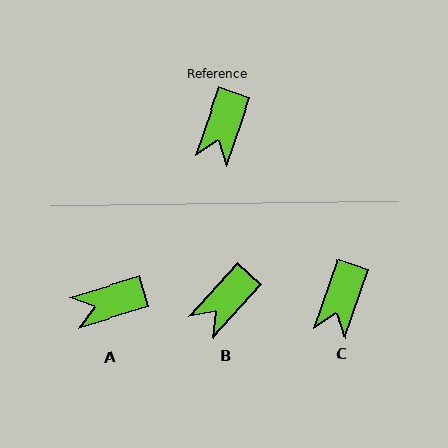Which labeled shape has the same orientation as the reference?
C.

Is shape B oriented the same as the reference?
No, it is off by about 23 degrees.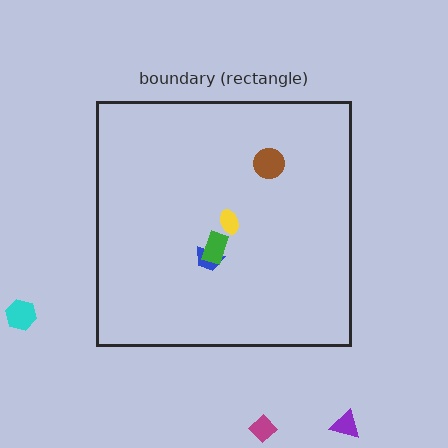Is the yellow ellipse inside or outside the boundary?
Inside.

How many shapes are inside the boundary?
4 inside, 3 outside.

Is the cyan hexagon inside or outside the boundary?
Outside.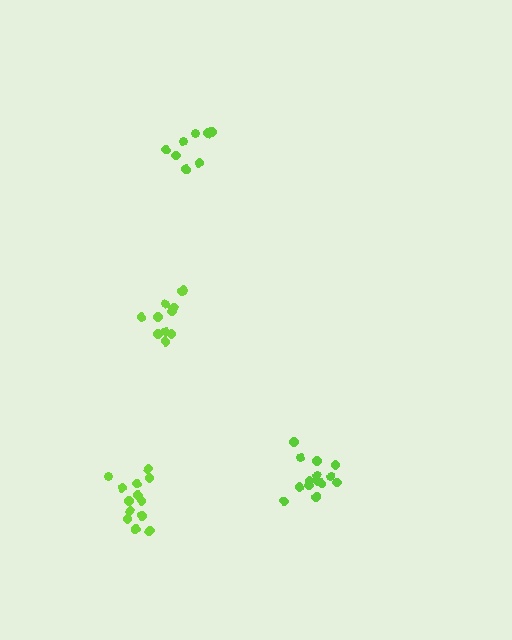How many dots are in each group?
Group 1: 11 dots, Group 2: 8 dots, Group 3: 14 dots, Group 4: 13 dots (46 total).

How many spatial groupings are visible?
There are 4 spatial groupings.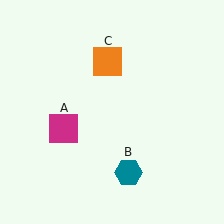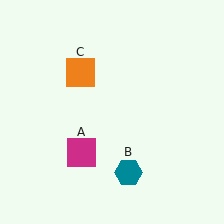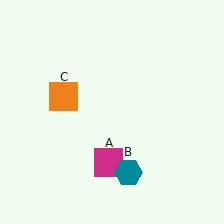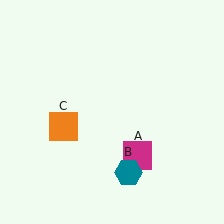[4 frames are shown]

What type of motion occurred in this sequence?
The magenta square (object A), orange square (object C) rotated counterclockwise around the center of the scene.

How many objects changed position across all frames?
2 objects changed position: magenta square (object A), orange square (object C).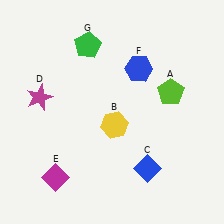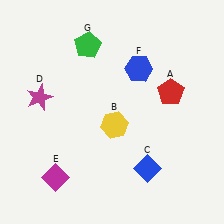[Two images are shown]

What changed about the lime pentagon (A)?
In Image 1, A is lime. In Image 2, it changed to red.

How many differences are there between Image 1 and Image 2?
There is 1 difference between the two images.